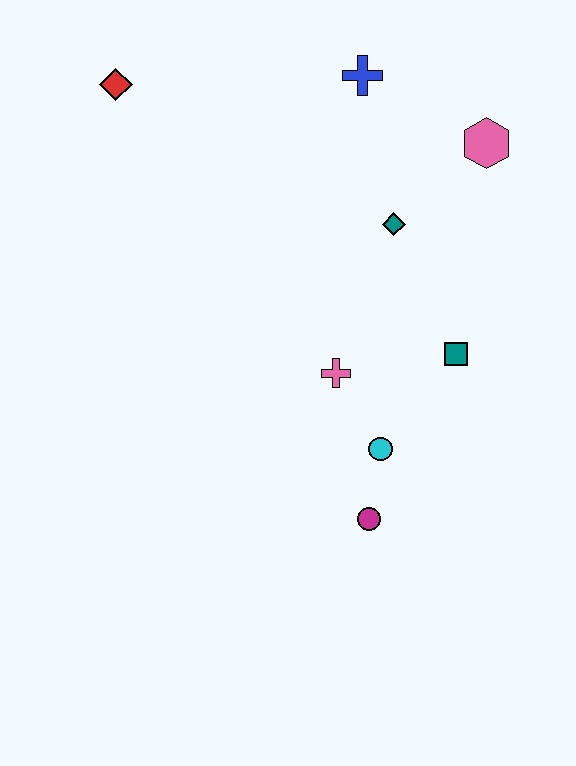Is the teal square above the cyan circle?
Yes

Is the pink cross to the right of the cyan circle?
No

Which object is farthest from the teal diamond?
The red diamond is farthest from the teal diamond.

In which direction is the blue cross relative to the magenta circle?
The blue cross is above the magenta circle.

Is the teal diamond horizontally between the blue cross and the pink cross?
No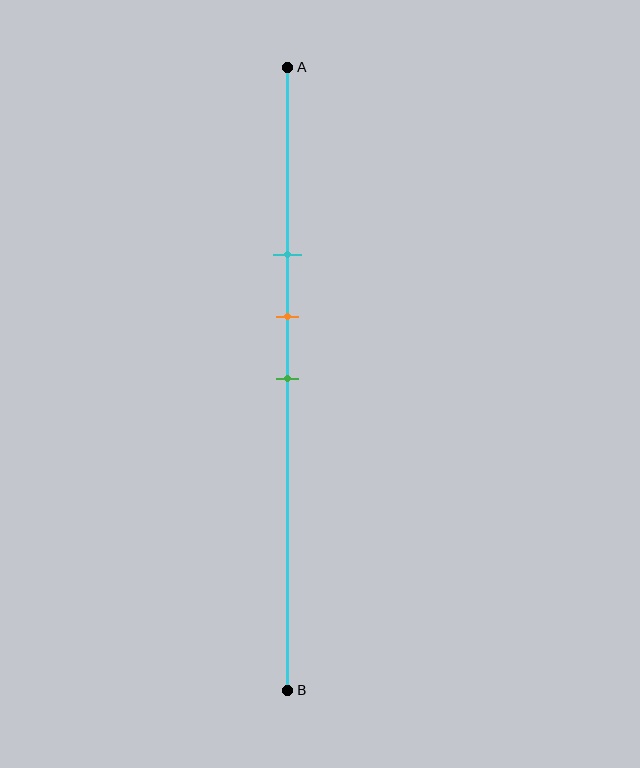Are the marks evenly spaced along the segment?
Yes, the marks are approximately evenly spaced.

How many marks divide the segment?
There are 3 marks dividing the segment.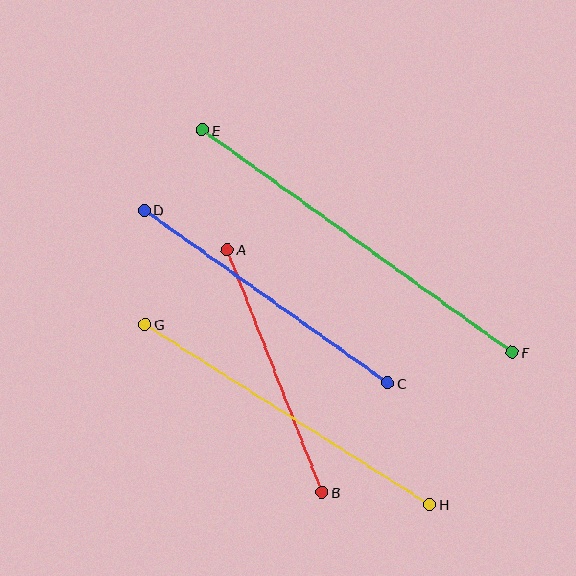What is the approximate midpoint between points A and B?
The midpoint is at approximately (275, 371) pixels.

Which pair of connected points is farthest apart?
Points E and F are farthest apart.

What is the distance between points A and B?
The distance is approximately 261 pixels.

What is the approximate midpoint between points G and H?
The midpoint is at approximately (287, 414) pixels.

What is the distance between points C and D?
The distance is approximately 298 pixels.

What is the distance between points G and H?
The distance is approximately 337 pixels.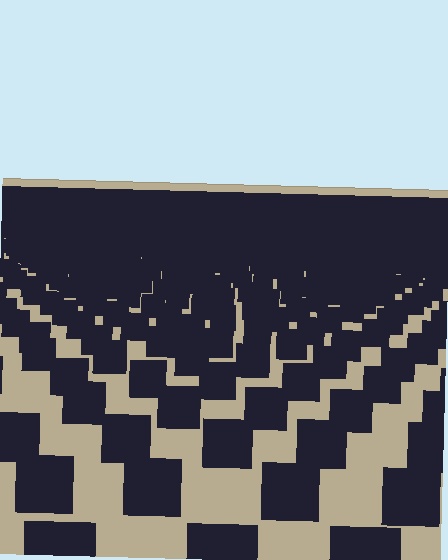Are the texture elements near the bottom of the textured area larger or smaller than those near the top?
Larger. Near the bottom, elements are closer to the viewer and appear at a bigger on-screen size.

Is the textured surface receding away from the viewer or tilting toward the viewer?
The surface is receding away from the viewer. Texture elements get smaller and denser toward the top.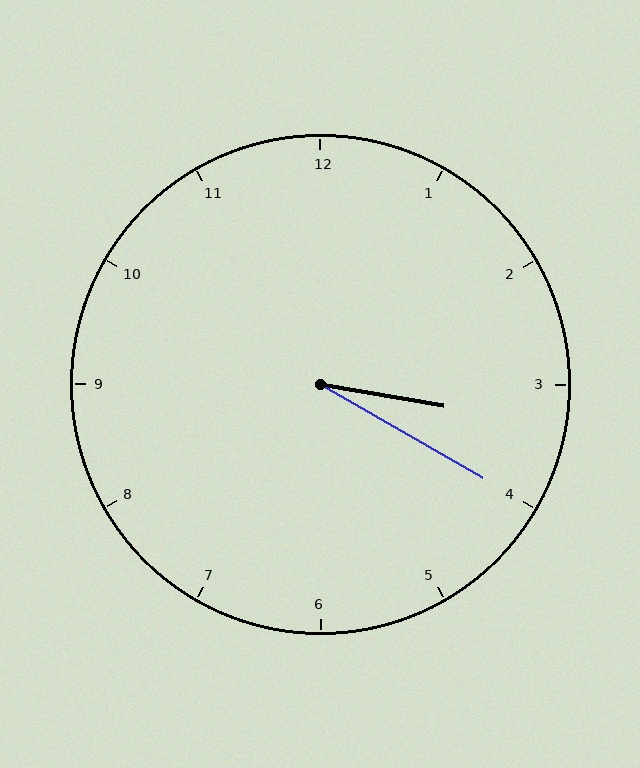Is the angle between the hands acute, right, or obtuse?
It is acute.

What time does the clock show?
3:20.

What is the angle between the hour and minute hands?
Approximately 20 degrees.